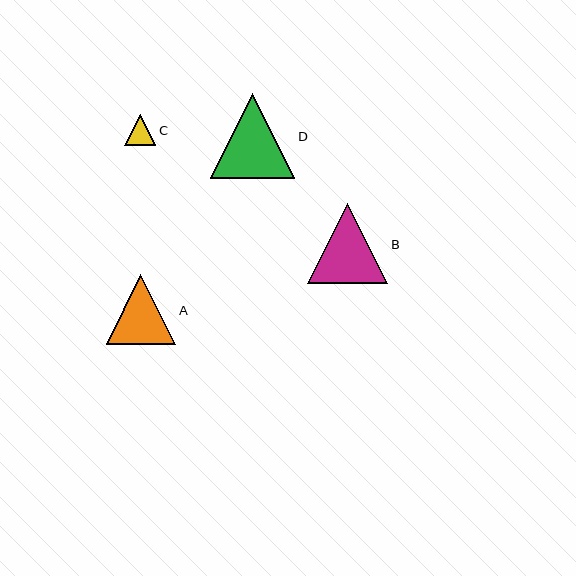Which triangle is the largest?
Triangle D is the largest with a size of approximately 85 pixels.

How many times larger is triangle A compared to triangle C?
Triangle A is approximately 2.2 times the size of triangle C.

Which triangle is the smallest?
Triangle C is the smallest with a size of approximately 31 pixels.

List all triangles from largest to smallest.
From largest to smallest: D, B, A, C.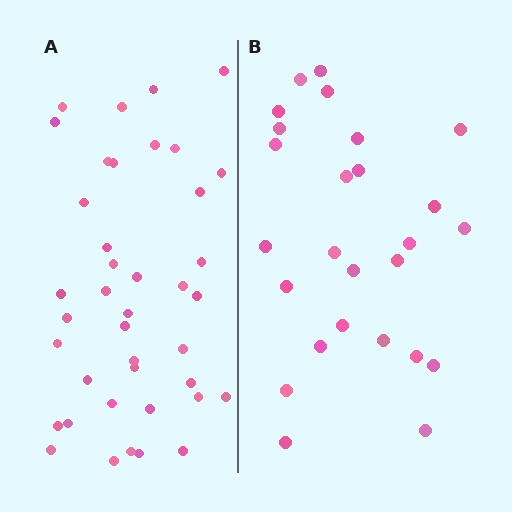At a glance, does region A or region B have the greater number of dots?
Region A (the left region) has more dots.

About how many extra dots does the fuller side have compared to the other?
Region A has approximately 15 more dots than region B.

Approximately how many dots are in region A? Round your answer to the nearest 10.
About 40 dots.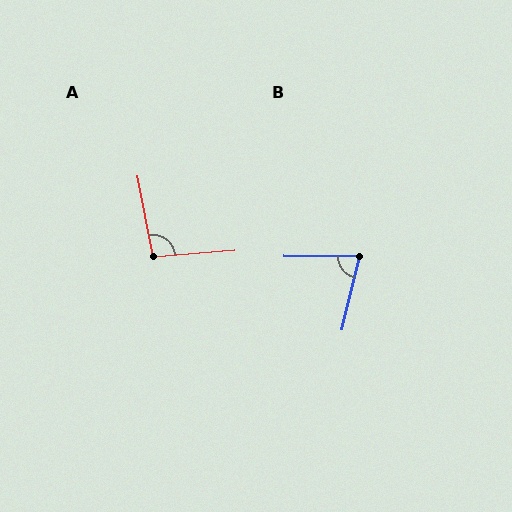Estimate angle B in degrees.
Approximately 78 degrees.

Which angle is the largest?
A, at approximately 97 degrees.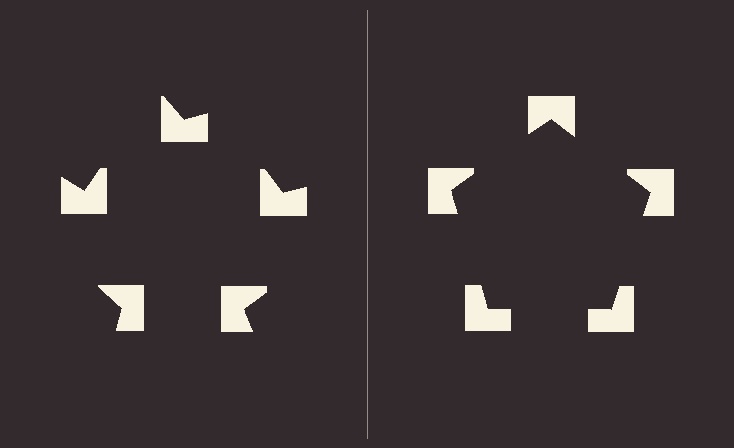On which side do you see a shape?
An illusory pentagon appears on the right side. On the left side the wedge cuts are rotated, so no coherent shape forms.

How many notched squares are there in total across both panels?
10 — 5 on each side.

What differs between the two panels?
The notched squares are positioned identically on both sides; only the wedge orientations differ. On the right they align to a pentagon; on the left they are misaligned.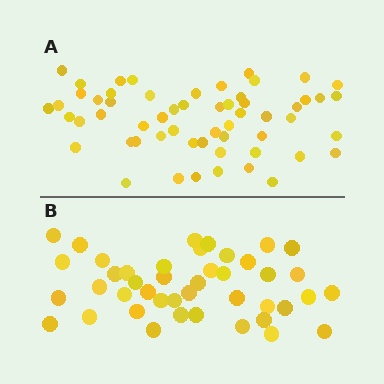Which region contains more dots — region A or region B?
Region A (the top region) has more dots.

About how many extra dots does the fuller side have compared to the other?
Region A has approximately 15 more dots than region B.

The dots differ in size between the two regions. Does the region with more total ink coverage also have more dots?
No. Region B has more total ink coverage because its dots are larger, but region A actually contains more individual dots. Total area can be misleading — the number of items is what matters here.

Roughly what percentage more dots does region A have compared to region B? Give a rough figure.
About 35% more.